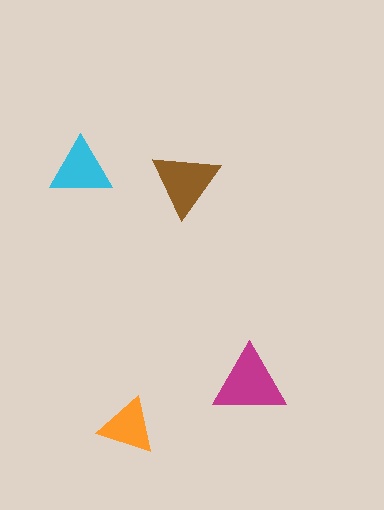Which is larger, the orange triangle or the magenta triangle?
The magenta one.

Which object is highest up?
The cyan triangle is topmost.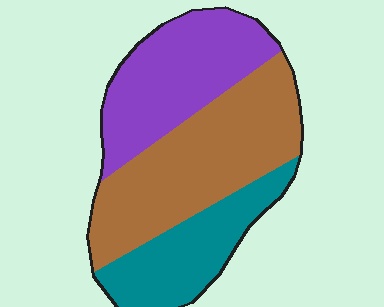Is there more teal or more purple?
Purple.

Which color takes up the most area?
Brown, at roughly 45%.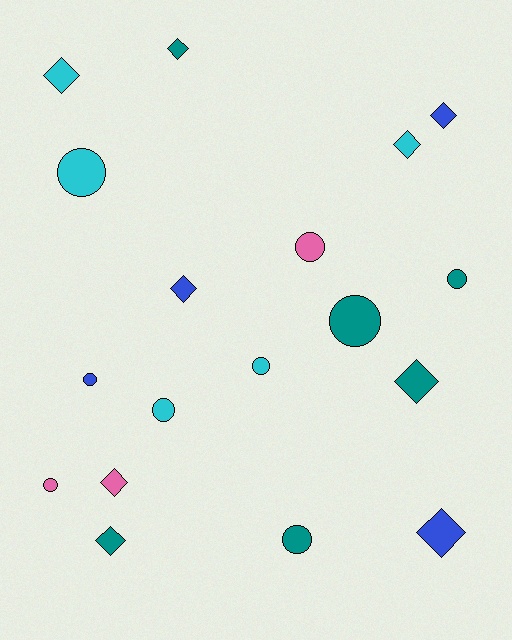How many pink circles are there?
There are 2 pink circles.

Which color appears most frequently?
Teal, with 6 objects.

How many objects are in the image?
There are 18 objects.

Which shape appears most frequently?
Circle, with 9 objects.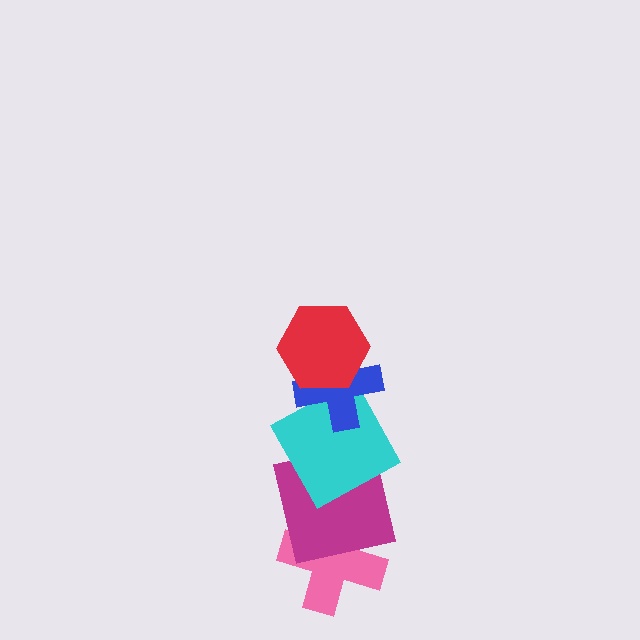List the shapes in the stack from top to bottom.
From top to bottom: the red hexagon, the blue cross, the cyan square, the magenta square, the pink cross.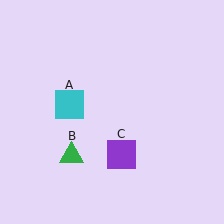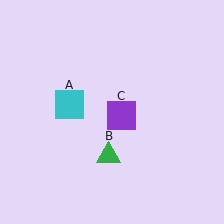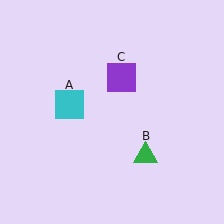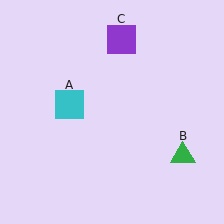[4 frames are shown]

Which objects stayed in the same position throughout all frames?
Cyan square (object A) remained stationary.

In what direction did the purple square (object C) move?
The purple square (object C) moved up.